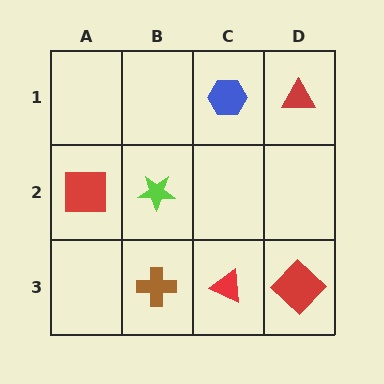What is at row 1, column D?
A red triangle.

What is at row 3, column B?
A brown cross.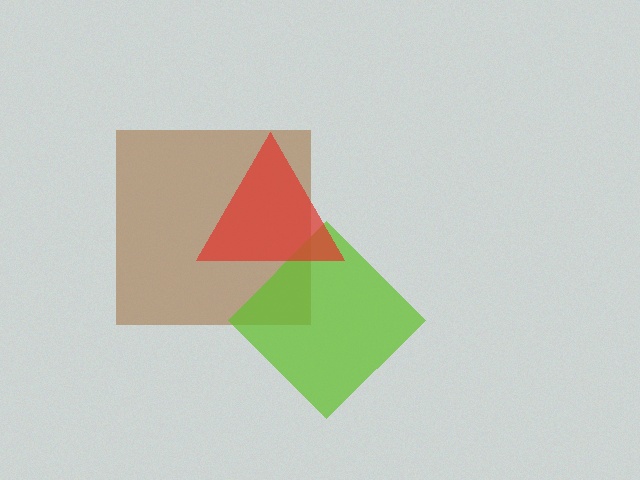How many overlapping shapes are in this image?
There are 3 overlapping shapes in the image.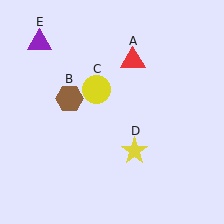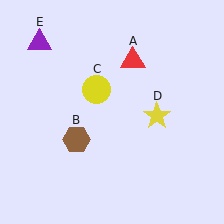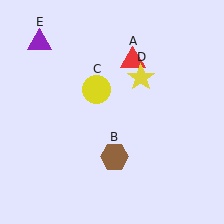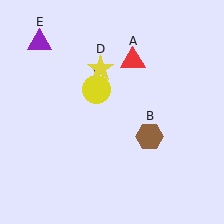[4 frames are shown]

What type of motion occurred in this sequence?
The brown hexagon (object B), yellow star (object D) rotated counterclockwise around the center of the scene.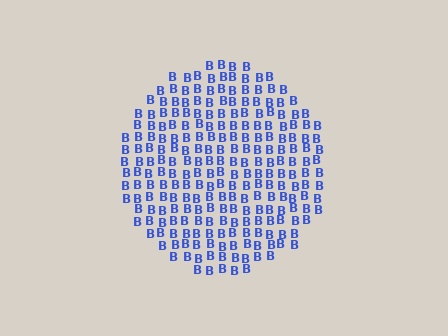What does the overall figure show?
The overall figure shows a circle.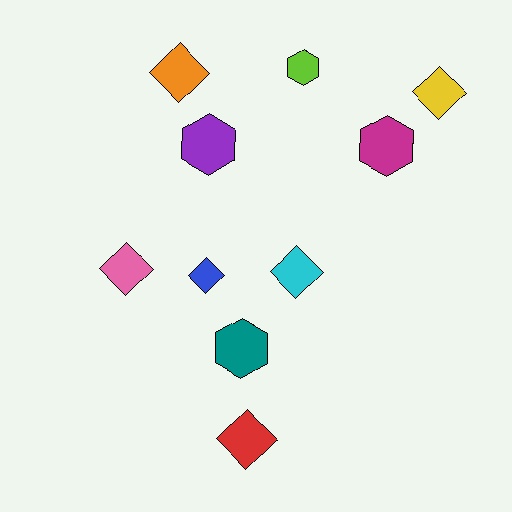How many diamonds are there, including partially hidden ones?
There are 6 diamonds.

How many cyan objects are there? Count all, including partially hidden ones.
There is 1 cyan object.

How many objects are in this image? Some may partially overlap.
There are 10 objects.